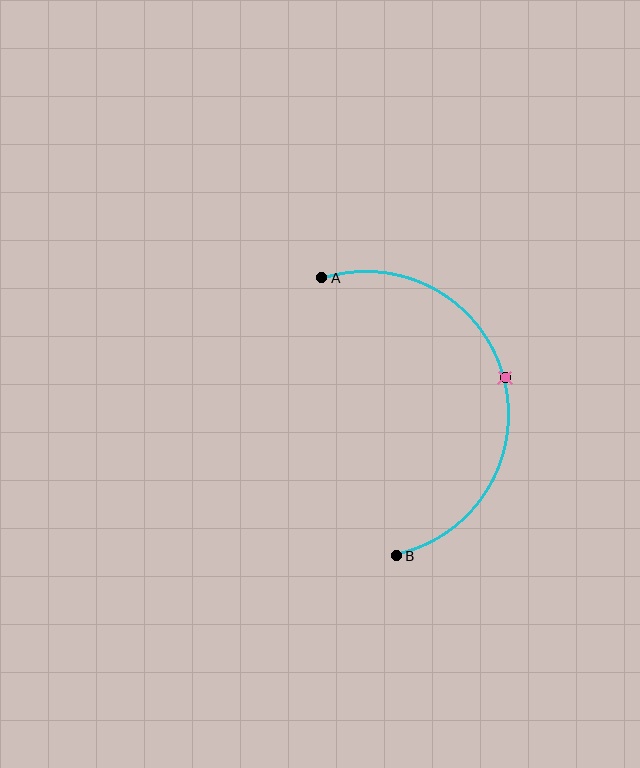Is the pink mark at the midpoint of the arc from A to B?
Yes. The pink mark lies on the arc at equal arc-length from both A and B — it is the arc midpoint.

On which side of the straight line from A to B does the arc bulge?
The arc bulges to the right of the straight line connecting A and B.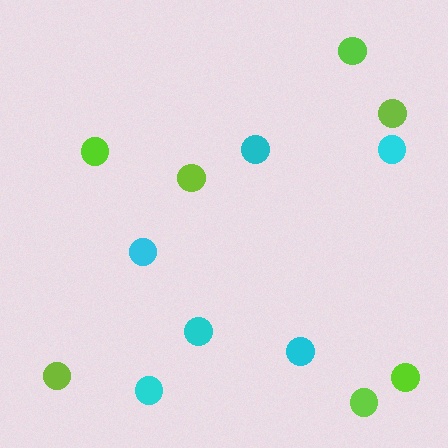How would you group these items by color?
There are 2 groups: one group of cyan circles (6) and one group of lime circles (7).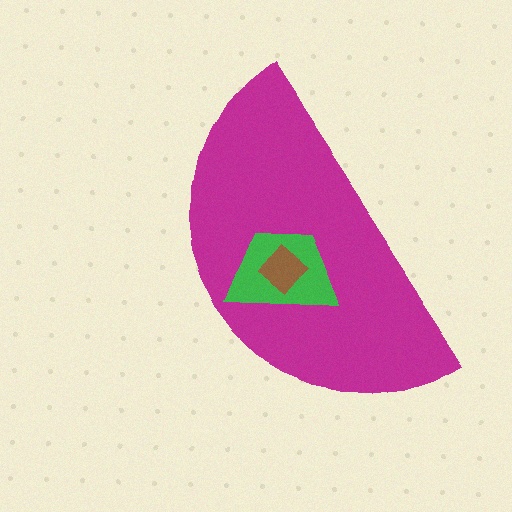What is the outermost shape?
The magenta semicircle.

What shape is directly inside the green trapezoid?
The brown diamond.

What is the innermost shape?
The brown diamond.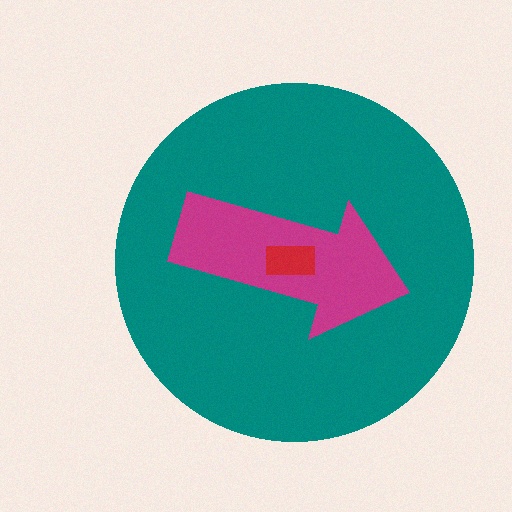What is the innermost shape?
The red rectangle.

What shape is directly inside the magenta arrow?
The red rectangle.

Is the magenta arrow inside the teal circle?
Yes.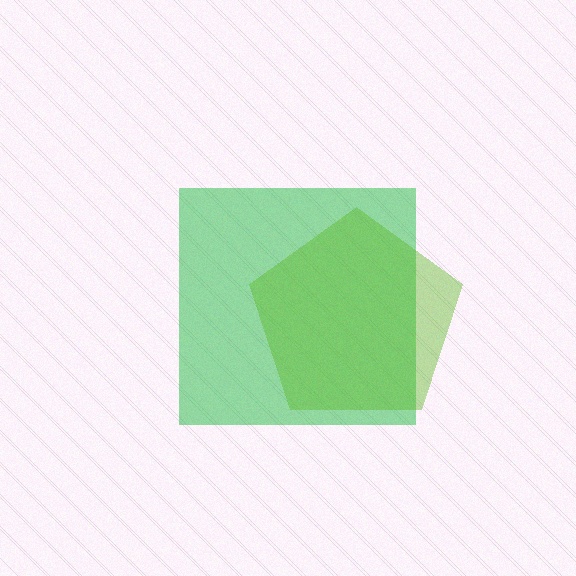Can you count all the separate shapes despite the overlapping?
Yes, there are 2 separate shapes.